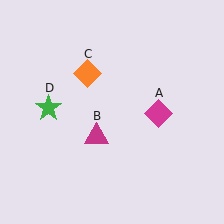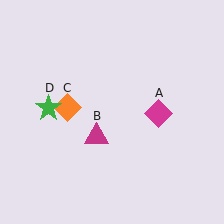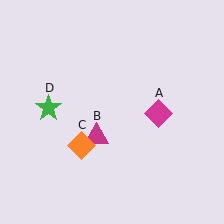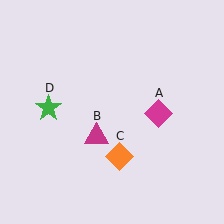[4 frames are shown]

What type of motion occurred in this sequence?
The orange diamond (object C) rotated counterclockwise around the center of the scene.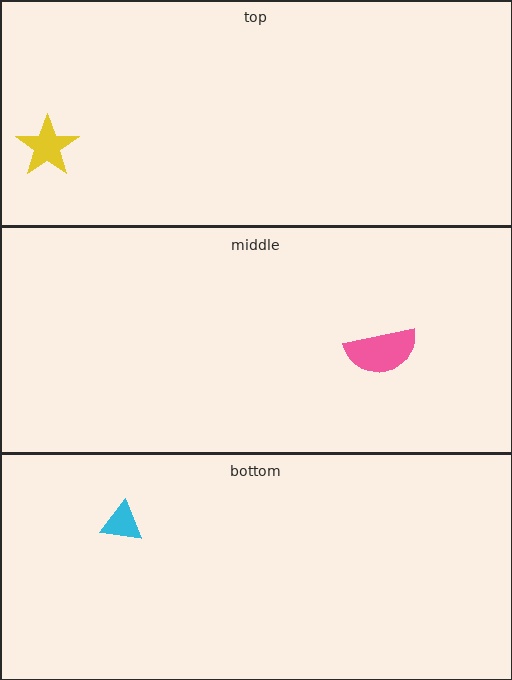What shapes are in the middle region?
The pink semicircle.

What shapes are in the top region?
The yellow star.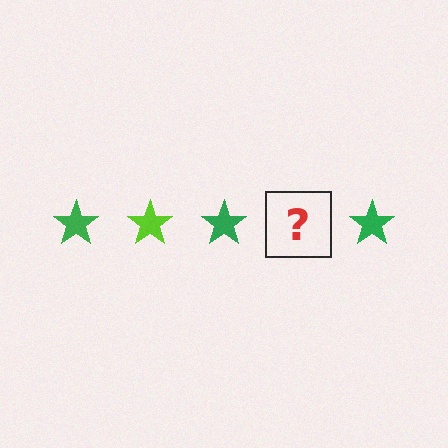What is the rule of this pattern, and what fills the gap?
The rule is that the pattern cycles through green, lime stars. The gap should be filled with a lime star.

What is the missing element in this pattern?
The missing element is a lime star.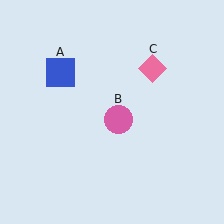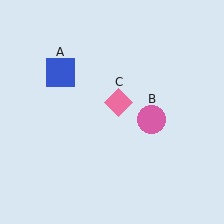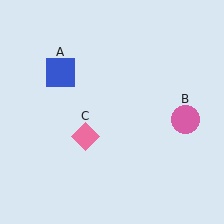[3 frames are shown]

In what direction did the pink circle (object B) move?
The pink circle (object B) moved right.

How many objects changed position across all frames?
2 objects changed position: pink circle (object B), pink diamond (object C).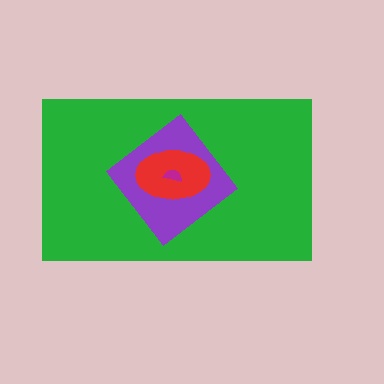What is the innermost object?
The magenta semicircle.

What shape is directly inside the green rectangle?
The purple diamond.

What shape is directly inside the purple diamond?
The red ellipse.